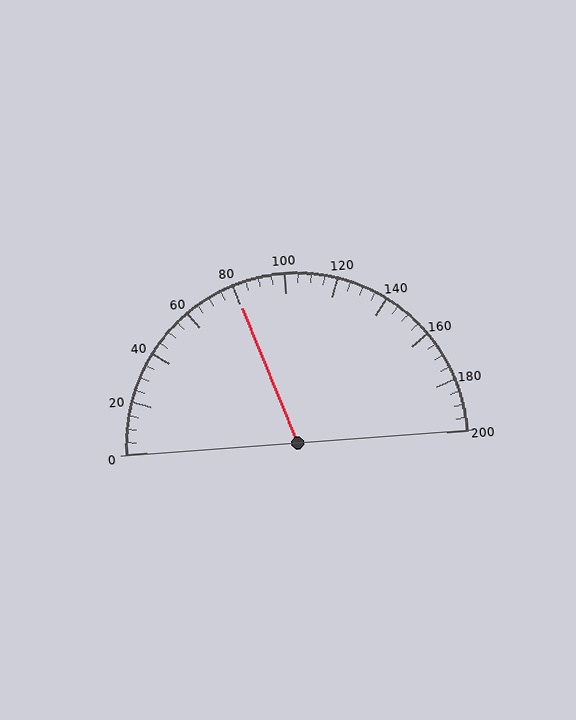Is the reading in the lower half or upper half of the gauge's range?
The reading is in the lower half of the range (0 to 200).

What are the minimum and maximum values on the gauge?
The gauge ranges from 0 to 200.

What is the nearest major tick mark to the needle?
The nearest major tick mark is 80.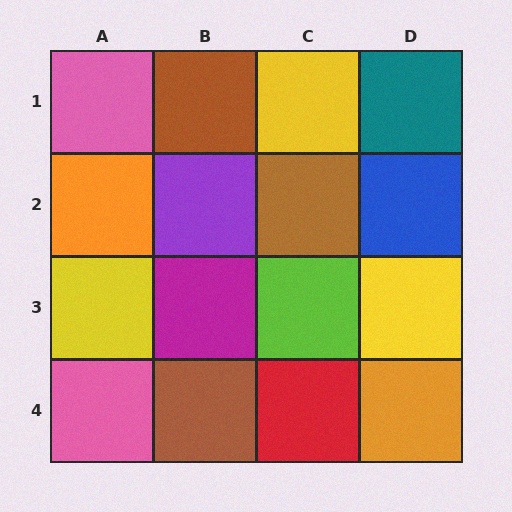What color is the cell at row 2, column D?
Blue.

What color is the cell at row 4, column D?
Orange.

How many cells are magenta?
1 cell is magenta.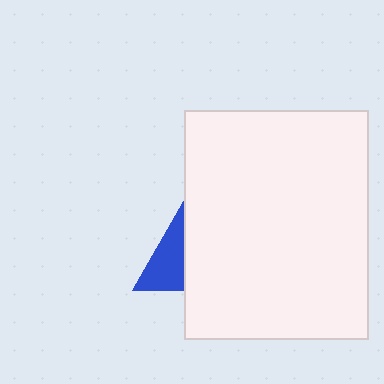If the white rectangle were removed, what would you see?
You would see the complete blue triangle.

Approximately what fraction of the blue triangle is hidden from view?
Roughly 57% of the blue triangle is hidden behind the white rectangle.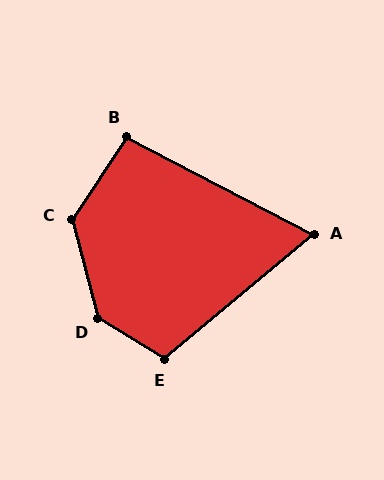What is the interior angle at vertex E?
Approximately 109 degrees (obtuse).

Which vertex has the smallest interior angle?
A, at approximately 67 degrees.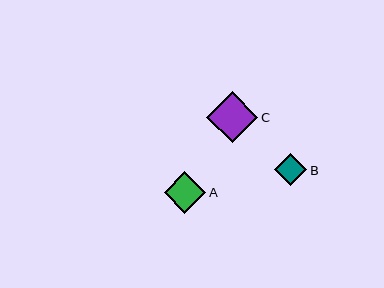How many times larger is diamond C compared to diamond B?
Diamond C is approximately 1.6 times the size of diamond B.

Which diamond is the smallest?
Diamond B is the smallest with a size of approximately 32 pixels.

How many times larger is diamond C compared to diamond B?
Diamond C is approximately 1.6 times the size of diamond B.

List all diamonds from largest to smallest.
From largest to smallest: C, A, B.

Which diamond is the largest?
Diamond C is the largest with a size of approximately 51 pixels.